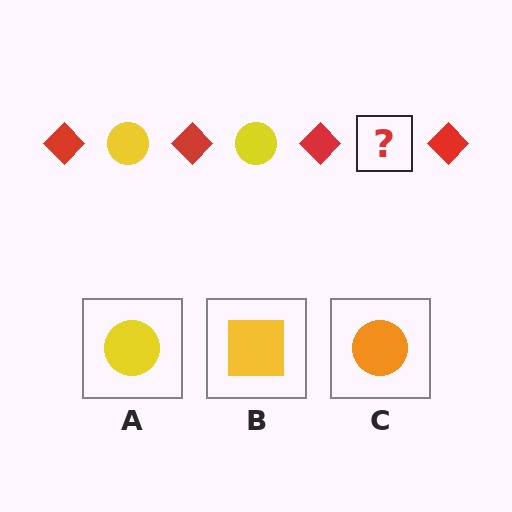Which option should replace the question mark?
Option A.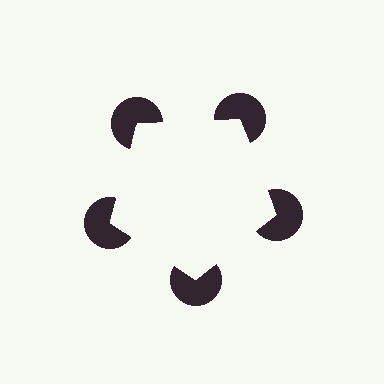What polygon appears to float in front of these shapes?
An illusory pentagon — its edges are inferred from the aligned wedge cuts in the pac-man discs, not physically drawn.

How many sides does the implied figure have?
5 sides.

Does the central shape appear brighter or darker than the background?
It typically appears slightly brighter than the background, even though no actual brightness change is drawn.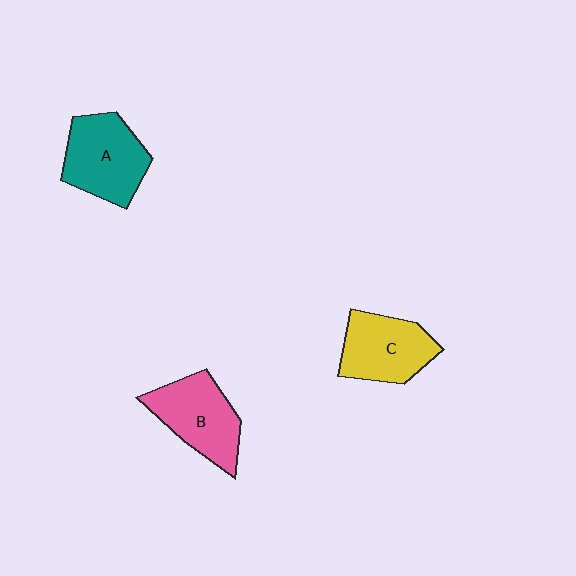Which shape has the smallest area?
Shape C (yellow).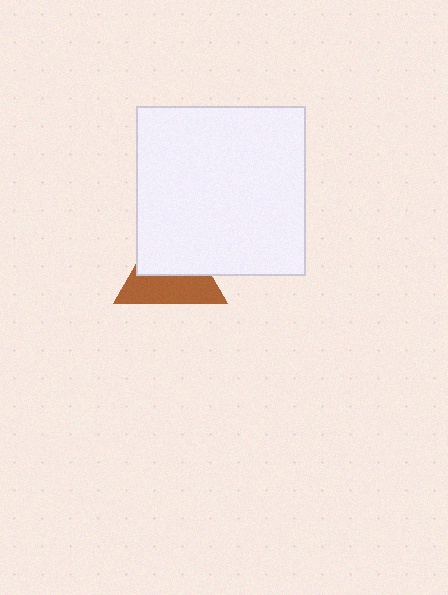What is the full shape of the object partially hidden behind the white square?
The partially hidden object is a brown triangle.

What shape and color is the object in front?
The object in front is a white square.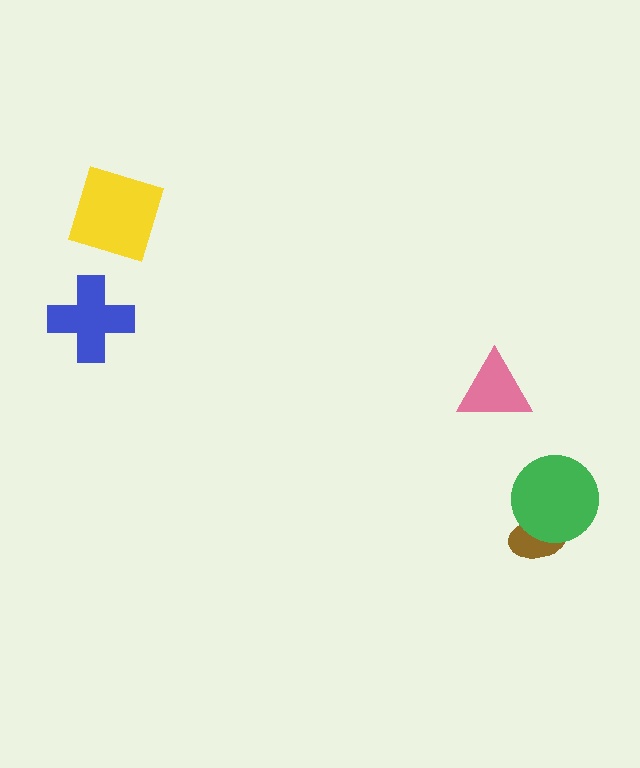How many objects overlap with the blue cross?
0 objects overlap with the blue cross.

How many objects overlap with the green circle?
1 object overlaps with the green circle.